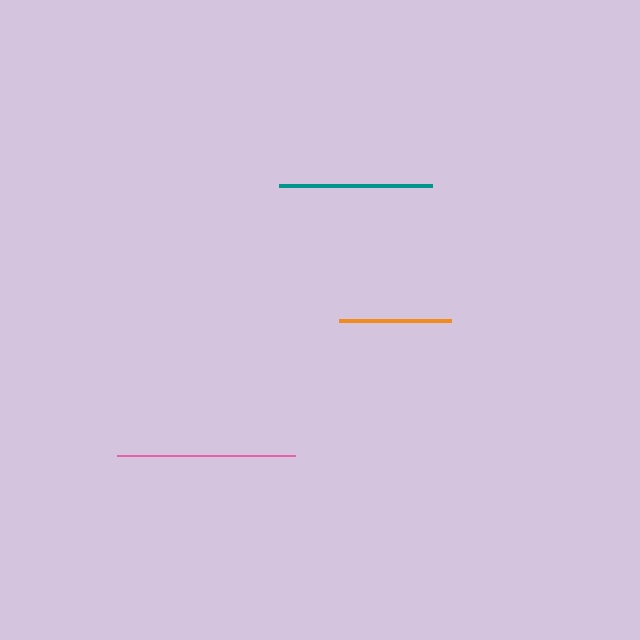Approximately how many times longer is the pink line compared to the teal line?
The pink line is approximately 1.2 times the length of the teal line.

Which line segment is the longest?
The pink line is the longest at approximately 179 pixels.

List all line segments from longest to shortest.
From longest to shortest: pink, teal, orange.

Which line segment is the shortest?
The orange line is the shortest at approximately 112 pixels.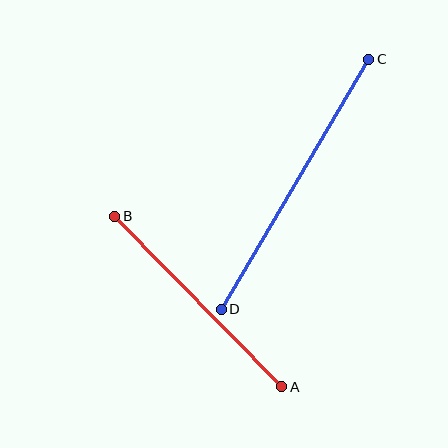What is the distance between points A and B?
The distance is approximately 239 pixels.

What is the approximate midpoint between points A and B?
The midpoint is at approximately (198, 302) pixels.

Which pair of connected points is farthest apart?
Points C and D are farthest apart.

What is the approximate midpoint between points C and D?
The midpoint is at approximately (295, 184) pixels.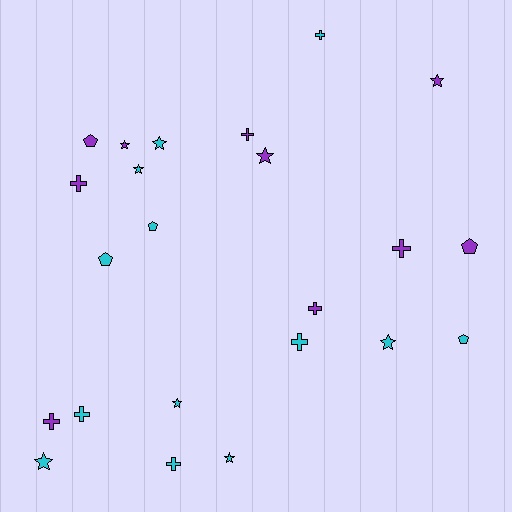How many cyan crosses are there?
There are 4 cyan crosses.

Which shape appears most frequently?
Cross, with 9 objects.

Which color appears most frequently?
Cyan, with 13 objects.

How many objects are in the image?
There are 23 objects.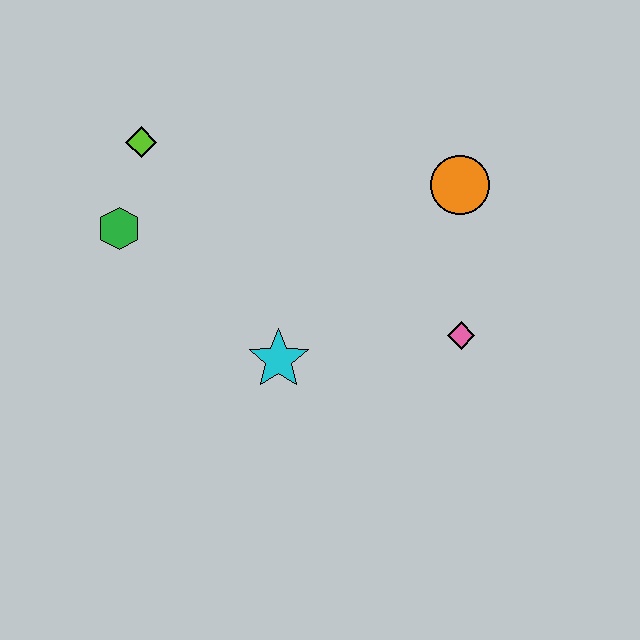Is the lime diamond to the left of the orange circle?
Yes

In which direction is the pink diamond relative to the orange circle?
The pink diamond is below the orange circle.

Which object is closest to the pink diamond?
The orange circle is closest to the pink diamond.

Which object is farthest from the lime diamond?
The pink diamond is farthest from the lime diamond.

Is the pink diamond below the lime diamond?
Yes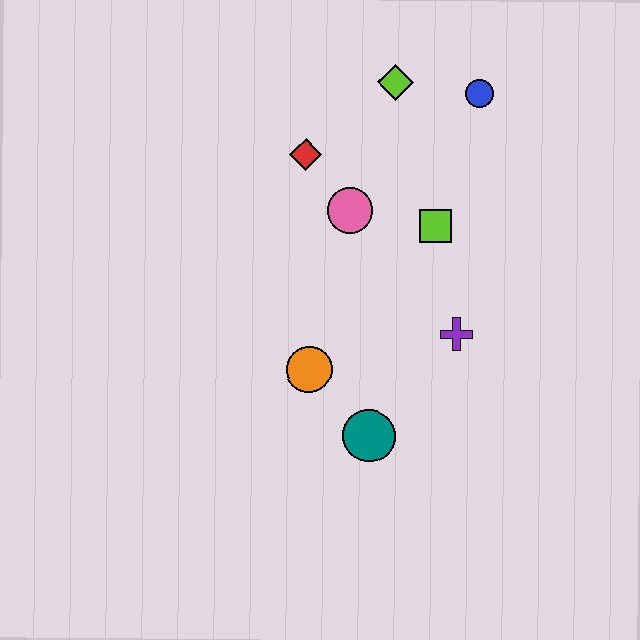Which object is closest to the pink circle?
The red diamond is closest to the pink circle.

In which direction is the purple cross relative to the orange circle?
The purple cross is to the right of the orange circle.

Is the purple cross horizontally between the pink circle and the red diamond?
No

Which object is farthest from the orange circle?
The blue circle is farthest from the orange circle.